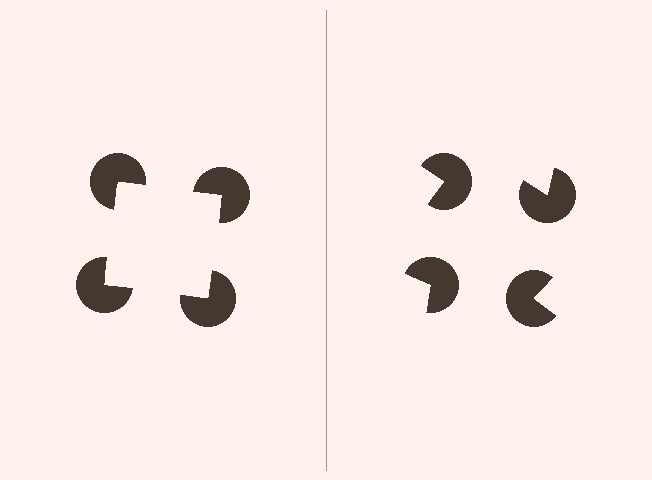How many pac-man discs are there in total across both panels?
8 — 4 on each side.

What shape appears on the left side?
An illusory square.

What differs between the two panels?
The pac-man discs are positioned identically on both sides; only the wedge orientations differ. On the left they align to a square; on the right they are misaligned.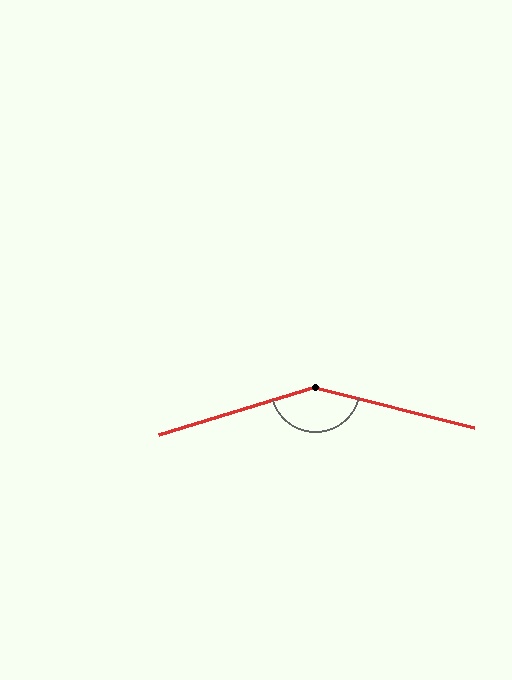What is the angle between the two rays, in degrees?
Approximately 149 degrees.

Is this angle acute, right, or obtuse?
It is obtuse.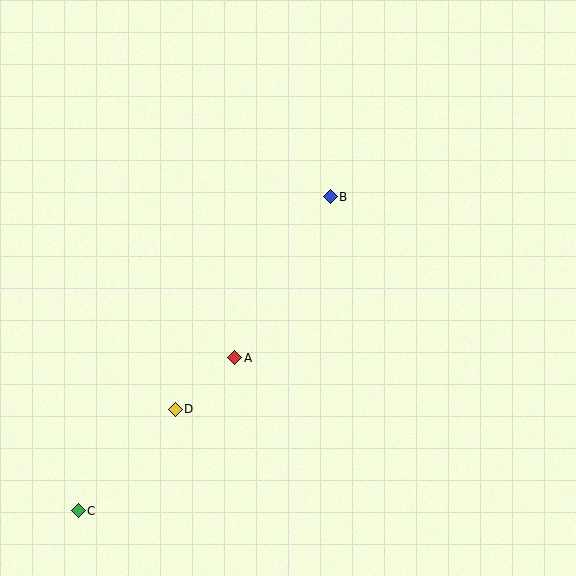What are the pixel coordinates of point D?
Point D is at (175, 409).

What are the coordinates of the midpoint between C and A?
The midpoint between C and A is at (157, 434).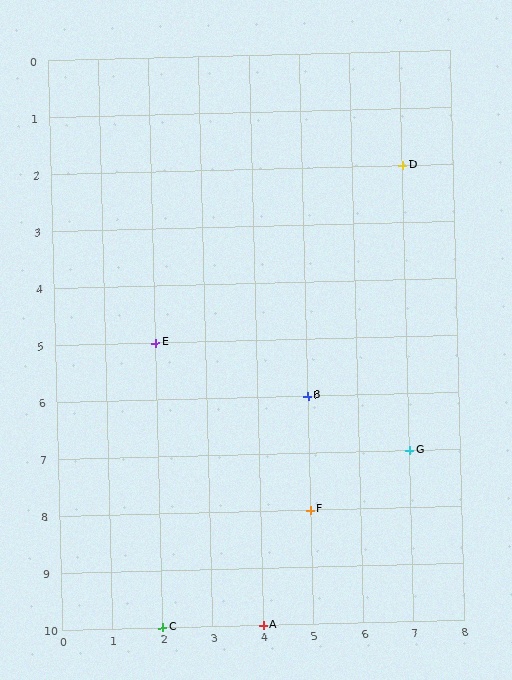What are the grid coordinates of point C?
Point C is at grid coordinates (2, 10).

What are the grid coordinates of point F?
Point F is at grid coordinates (5, 8).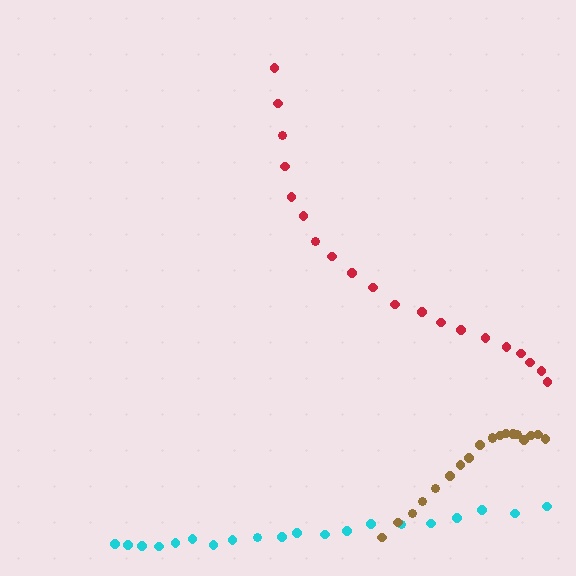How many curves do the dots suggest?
There are 3 distinct paths.